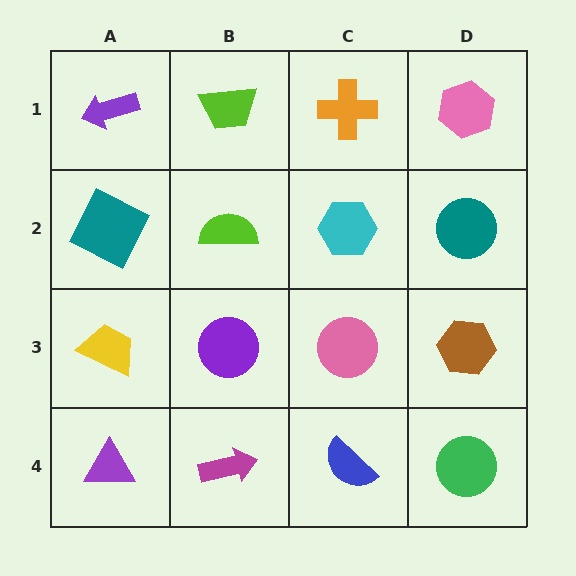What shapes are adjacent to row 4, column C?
A pink circle (row 3, column C), a magenta arrow (row 4, column B), a green circle (row 4, column D).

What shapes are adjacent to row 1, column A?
A teal square (row 2, column A), a lime trapezoid (row 1, column B).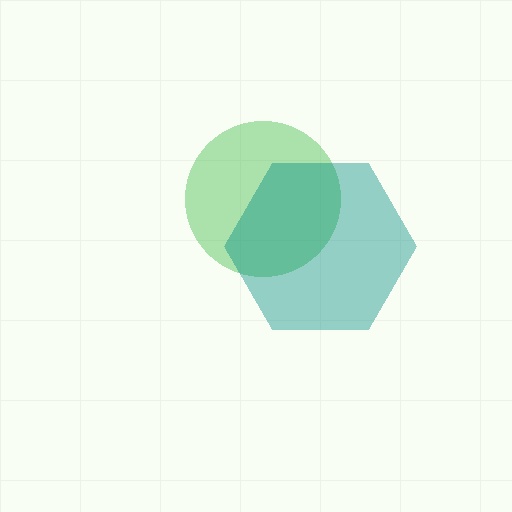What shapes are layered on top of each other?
The layered shapes are: a green circle, a teal hexagon.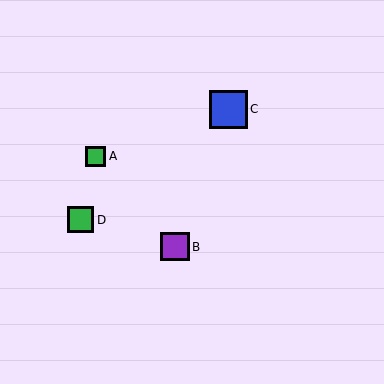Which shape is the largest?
The blue square (labeled C) is the largest.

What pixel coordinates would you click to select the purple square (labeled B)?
Click at (175, 247) to select the purple square B.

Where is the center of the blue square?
The center of the blue square is at (228, 109).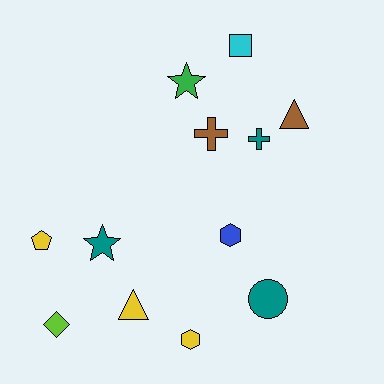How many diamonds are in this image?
There is 1 diamond.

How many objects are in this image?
There are 12 objects.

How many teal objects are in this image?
There are 3 teal objects.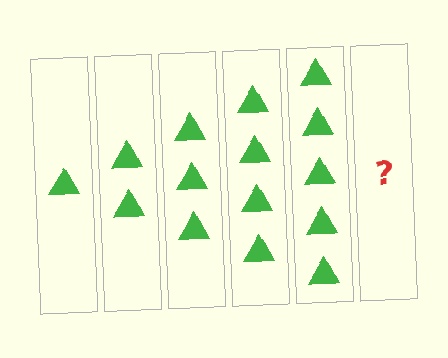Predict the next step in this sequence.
The next step is 6 triangles.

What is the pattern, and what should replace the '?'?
The pattern is that each step adds one more triangle. The '?' should be 6 triangles.